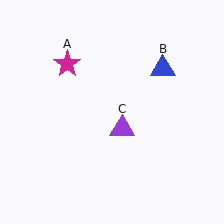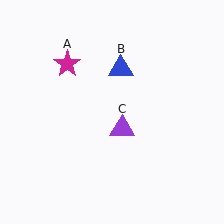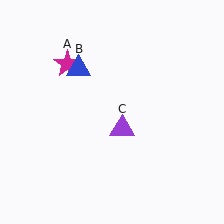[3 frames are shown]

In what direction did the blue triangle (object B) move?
The blue triangle (object B) moved left.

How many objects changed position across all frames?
1 object changed position: blue triangle (object B).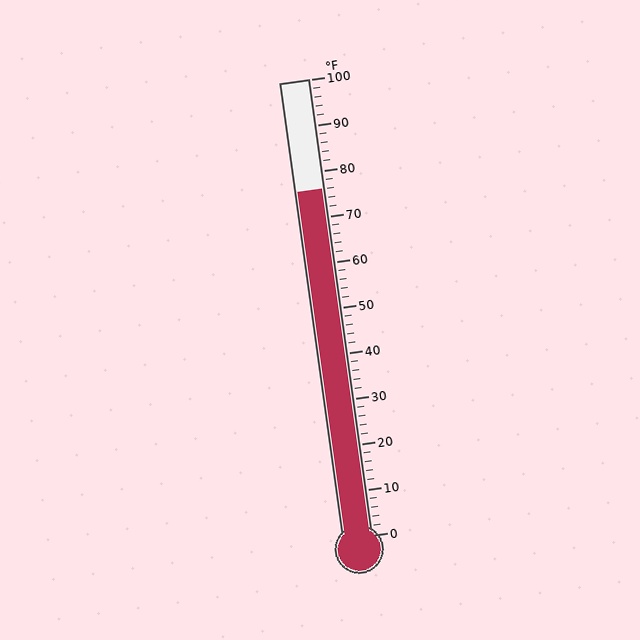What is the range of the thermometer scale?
The thermometer scale ranges from 0°F to 100°F.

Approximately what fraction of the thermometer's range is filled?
The thermometer is filled to approximately 75% of its range.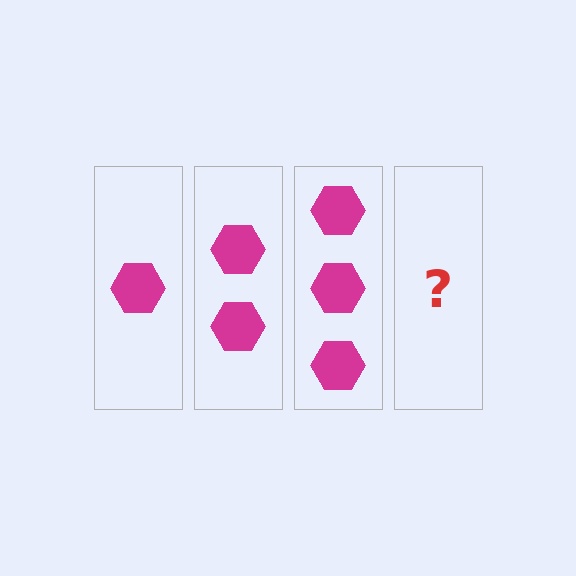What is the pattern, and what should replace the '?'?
The pattern is that each step adds one more hexagon. The '?' should be 4 hexagons.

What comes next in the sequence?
The next element should be 4 hexagons.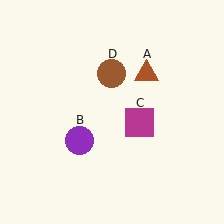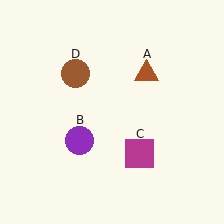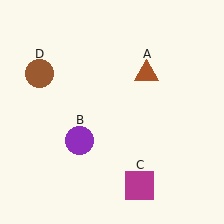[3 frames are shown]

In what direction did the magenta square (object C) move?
The magenta square (object C) moved down.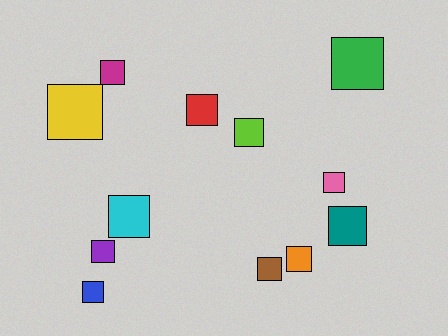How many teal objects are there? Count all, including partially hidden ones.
There is 1 teal object.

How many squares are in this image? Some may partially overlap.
There are 12 squares.